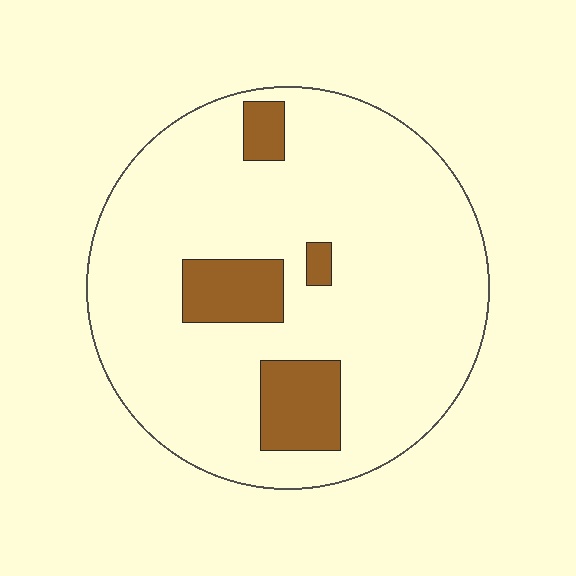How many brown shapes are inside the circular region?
4.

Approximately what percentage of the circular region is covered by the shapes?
Approximately 15%.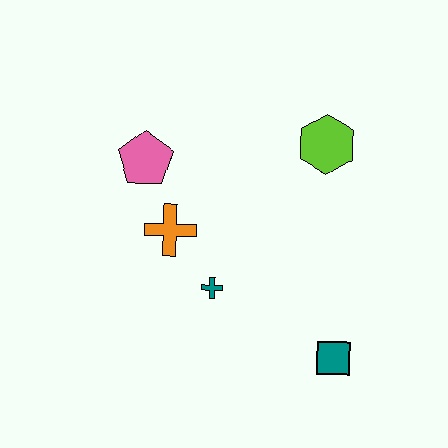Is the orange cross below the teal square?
No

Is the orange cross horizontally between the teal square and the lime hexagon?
No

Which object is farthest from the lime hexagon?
The teal square is farthest from the lime hexagon.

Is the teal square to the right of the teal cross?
Yes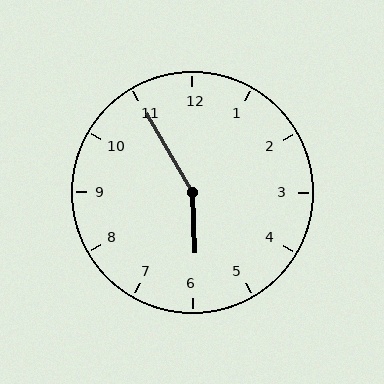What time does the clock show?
5:55.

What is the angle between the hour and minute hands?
Approximately 152 degrees.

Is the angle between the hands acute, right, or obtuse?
It is obtuse.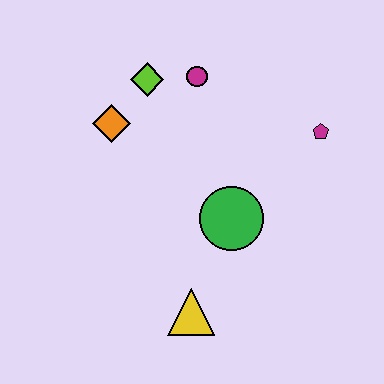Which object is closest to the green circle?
The yellow triangle is closest to the green circle.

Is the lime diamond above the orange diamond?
Yes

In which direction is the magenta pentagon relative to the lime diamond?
The magenta pentagon is to the right of the lime diamond.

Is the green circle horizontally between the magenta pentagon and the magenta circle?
Yes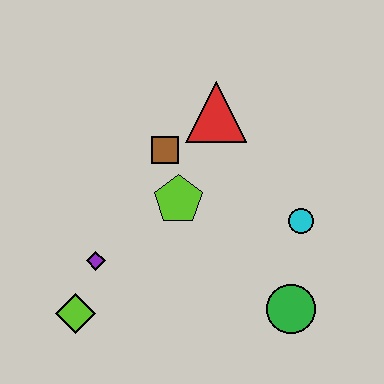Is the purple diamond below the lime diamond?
No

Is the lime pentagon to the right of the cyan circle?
No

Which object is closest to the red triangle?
The brown square is closest to the red triangle.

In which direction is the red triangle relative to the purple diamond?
The red triangle is above the purple diamond.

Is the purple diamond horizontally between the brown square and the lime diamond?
Yes